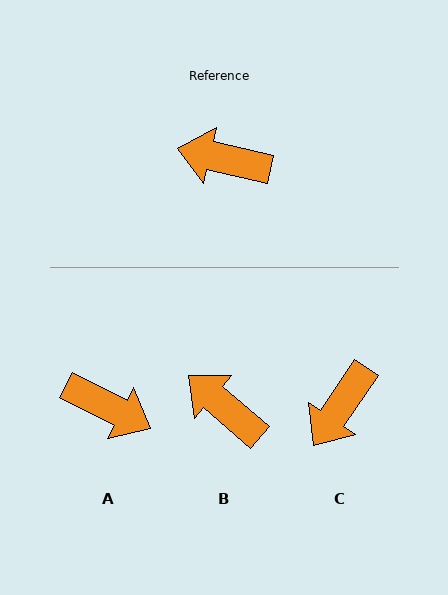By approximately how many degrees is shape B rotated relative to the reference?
Approximately 28 degrees clockwise.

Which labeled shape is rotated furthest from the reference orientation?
A, about 166 degrees away.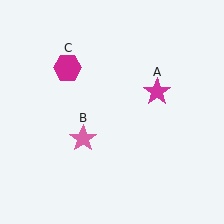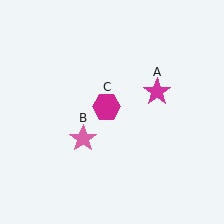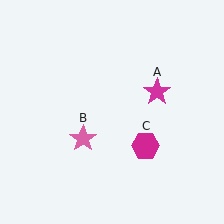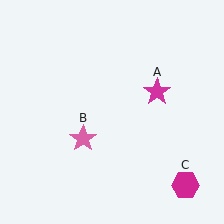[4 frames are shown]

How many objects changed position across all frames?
1 object changed position: magenta hexagon (object C).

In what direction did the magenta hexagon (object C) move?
The magenta hexagon (object C) moved down and to the right.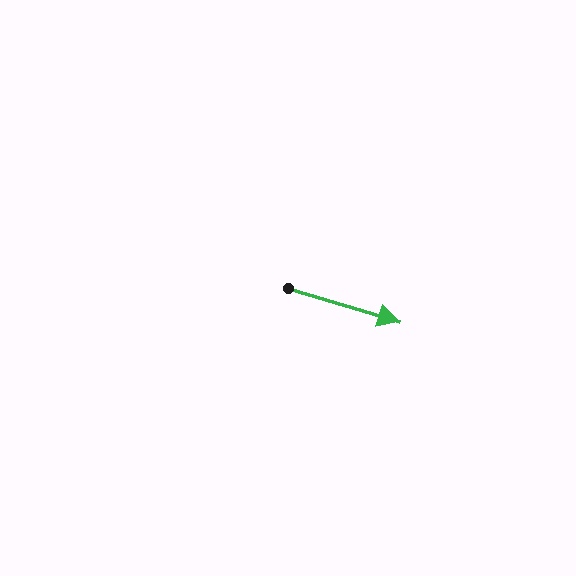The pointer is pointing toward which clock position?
Roughly 4 o'clock.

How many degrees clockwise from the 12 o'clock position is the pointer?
Approximately 107 degrees.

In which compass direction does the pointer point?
East.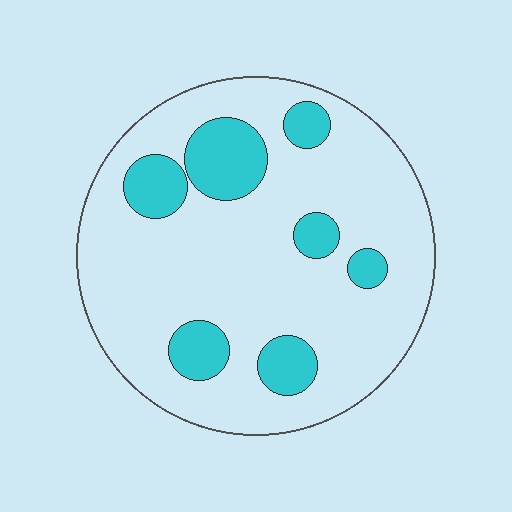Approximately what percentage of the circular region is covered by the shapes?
Approximately 20%.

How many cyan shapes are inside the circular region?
7.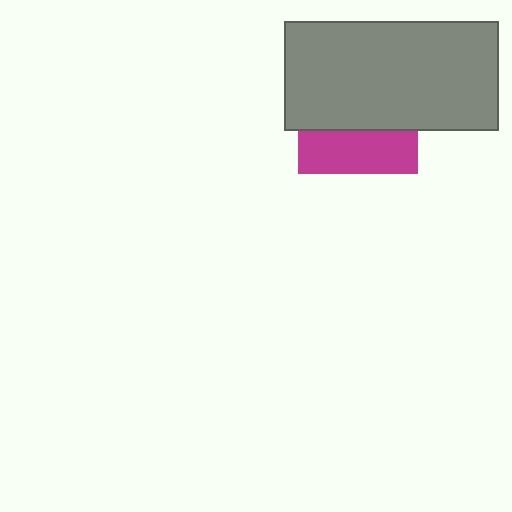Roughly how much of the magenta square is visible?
A small part of it is visible (roughly 35%).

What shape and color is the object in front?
The object in front is a gray rectangle.